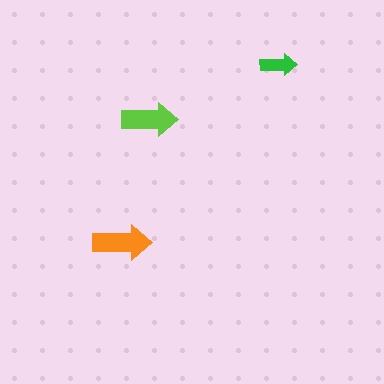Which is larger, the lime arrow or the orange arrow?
The orange one.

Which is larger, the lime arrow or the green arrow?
The lime one.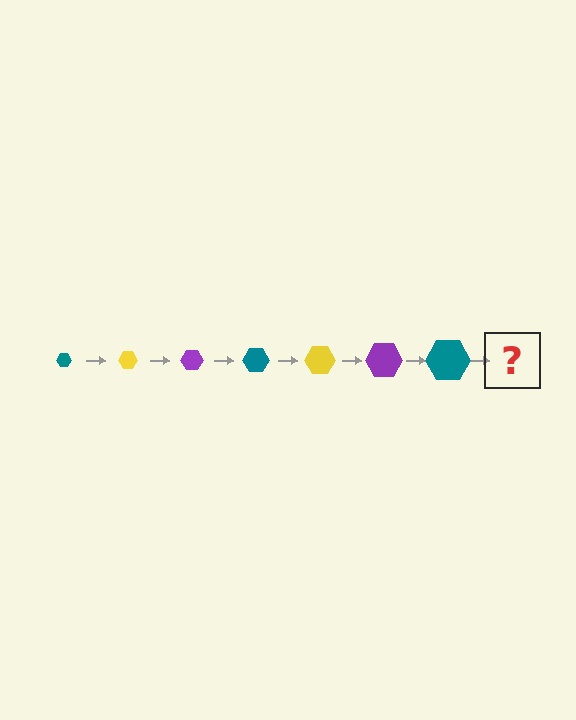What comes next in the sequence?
The next element should be a yellow hexagon, larger than the previous one.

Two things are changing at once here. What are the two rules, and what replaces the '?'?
The two rules are that the hexagon grows larger each step and the color cycles through teal, yellow, and purple. The '?' should be a yellow hexagon, larger than the previous one.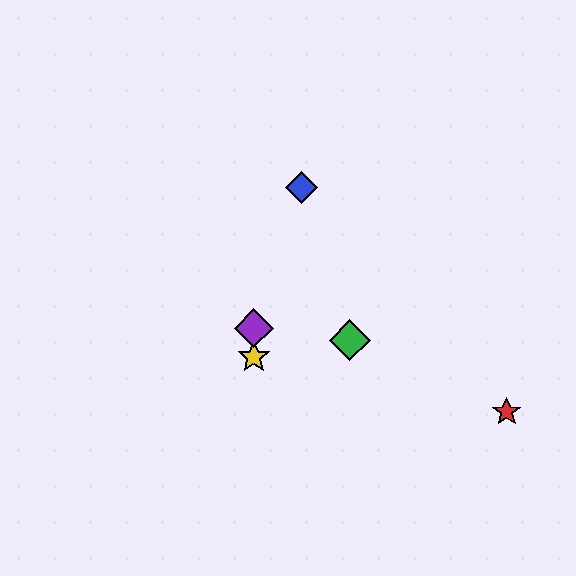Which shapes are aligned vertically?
The yellow star, the purple diamond are aligned vertically.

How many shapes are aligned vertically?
2 shapes (the yellow star, the purple diamond) are aligned vertically.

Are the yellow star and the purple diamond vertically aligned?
Yes, both are at x≈254.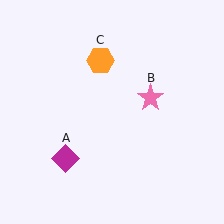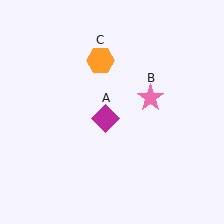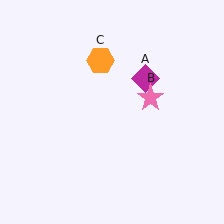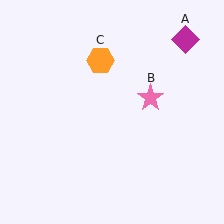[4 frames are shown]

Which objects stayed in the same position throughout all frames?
Pink star (object B) and orange hexagon (object C) remained stationary.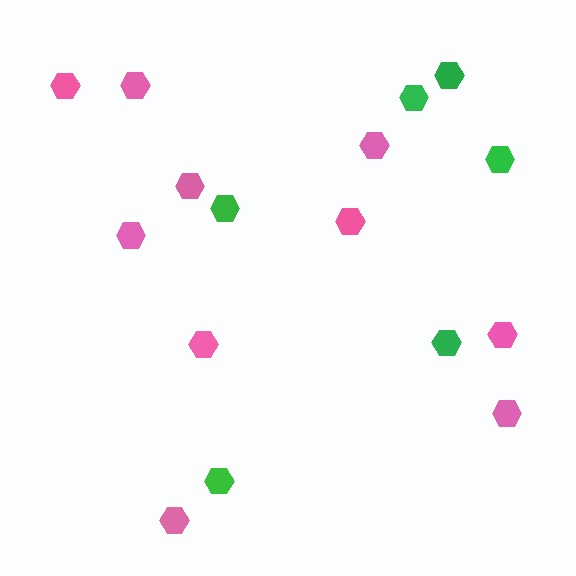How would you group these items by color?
There are 2 groups: one group of green hexagons (6) and one group of pink hexagons (10).